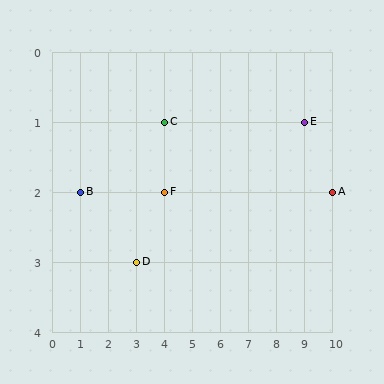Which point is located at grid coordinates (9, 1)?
Point E is at (9, 1).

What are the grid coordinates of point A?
Point A is at grid coordinates (10, 2).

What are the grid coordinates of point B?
Point B is at grid coordinates (1, 2).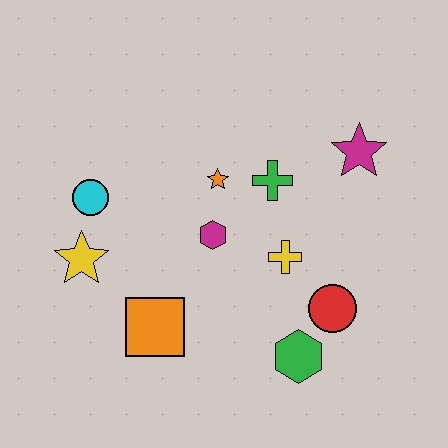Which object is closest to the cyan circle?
The yellow star is closest to the cyan circle.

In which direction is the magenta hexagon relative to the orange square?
The magenta hexagon is above the orange square.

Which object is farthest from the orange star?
The green hexagon is farthest from the orange star.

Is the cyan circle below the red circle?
No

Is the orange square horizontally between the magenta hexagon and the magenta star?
No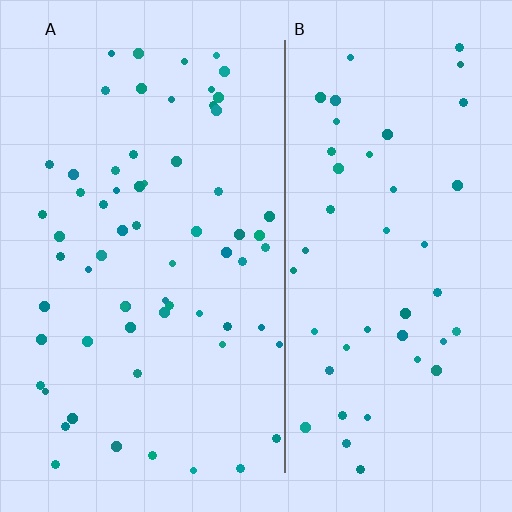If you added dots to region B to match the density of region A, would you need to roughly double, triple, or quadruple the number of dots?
Approximately double.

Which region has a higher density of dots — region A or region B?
A (the left).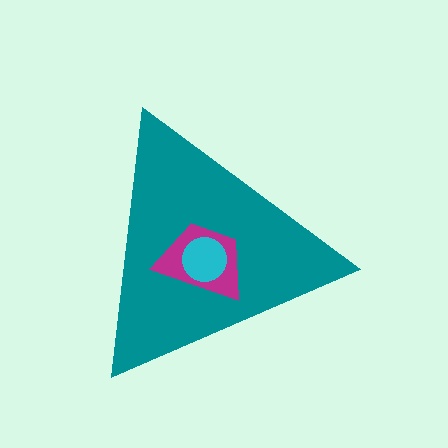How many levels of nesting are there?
3.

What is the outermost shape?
The teal triangle.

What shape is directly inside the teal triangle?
The magenta trapezoid.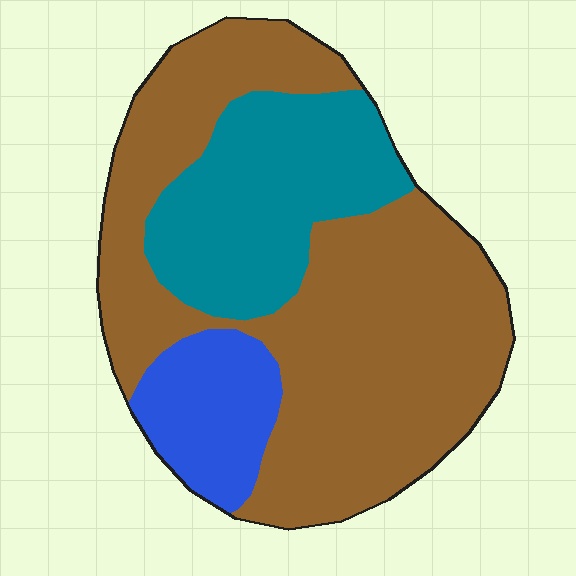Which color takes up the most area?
Brown, at roughly 60%.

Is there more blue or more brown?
Brown.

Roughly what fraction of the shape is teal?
Teal takes up about one quarter (1/4) of the shape.